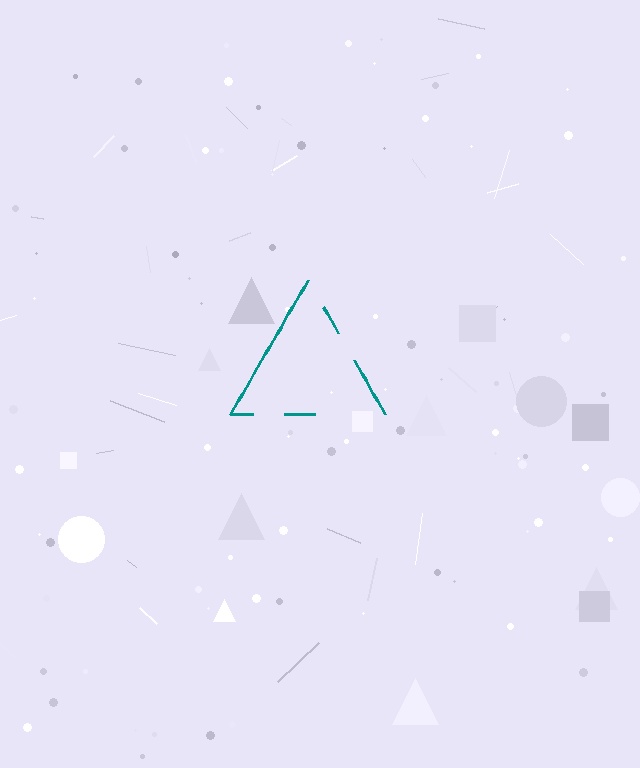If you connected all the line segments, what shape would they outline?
They would outline a triangle.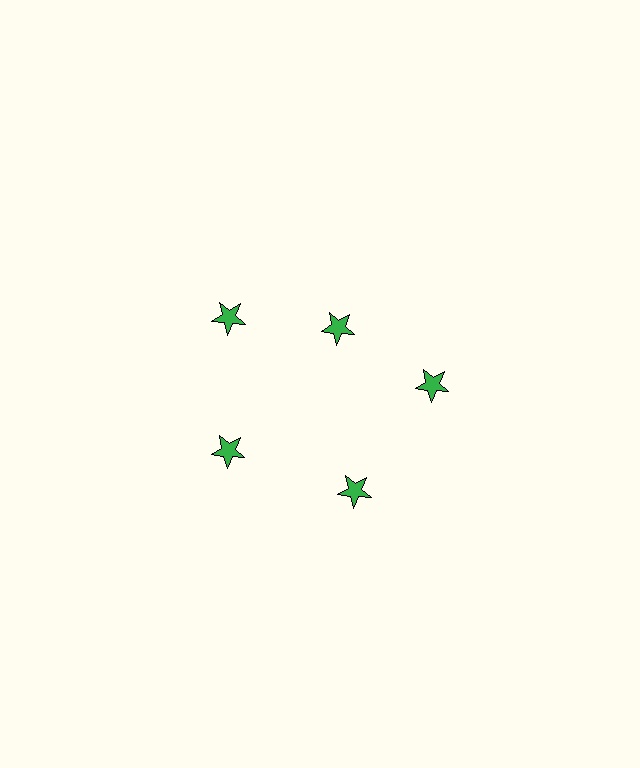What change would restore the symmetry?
The symmetry would be restored by moving it outward, back onto the ring so that all 5 stars sit at equal angles and equal distance from the center.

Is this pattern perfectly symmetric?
No. The 5 green stars are arranged in a ring, but one element near the 1 o'clock position is pulled inward toward the center, breaking the 5-fold rotational symmetry.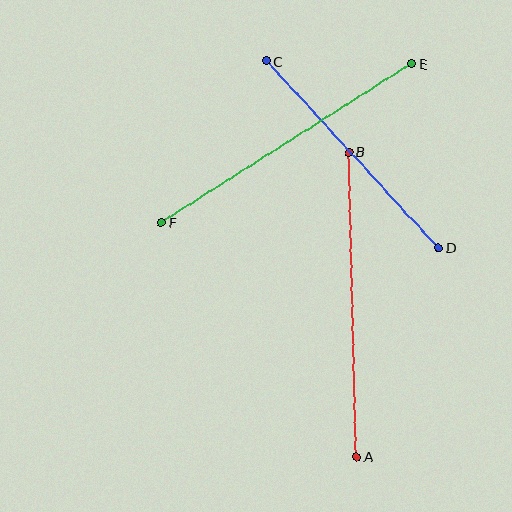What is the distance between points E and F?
The distance is approximately 296 pixels.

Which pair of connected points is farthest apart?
Points A and B are farthest apart.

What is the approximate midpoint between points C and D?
The midpoint is at approximately (353, 154) pixels.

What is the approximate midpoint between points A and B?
The midpoint is at approximately (352, 304) pixels.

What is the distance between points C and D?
The distance is approximately 254 pixels.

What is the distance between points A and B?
The distance is approximately 305 pixels.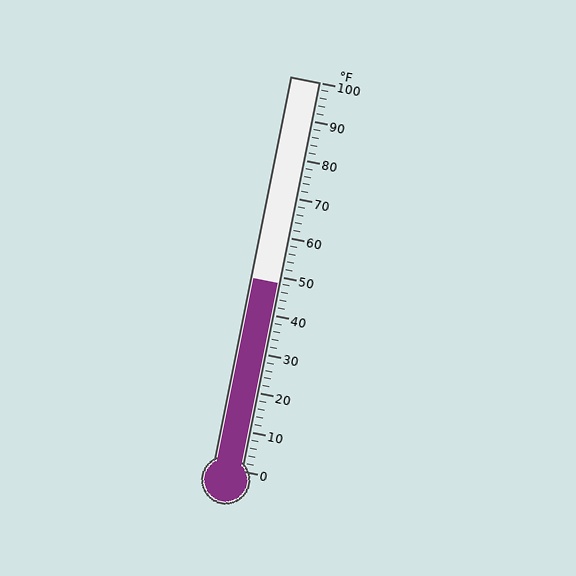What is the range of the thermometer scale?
The thermometer scale ranges from 0°F to 100°F.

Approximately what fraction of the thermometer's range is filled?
The thermometer is filled to approximately 50% of its range.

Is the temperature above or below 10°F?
The temperature is above 10°F.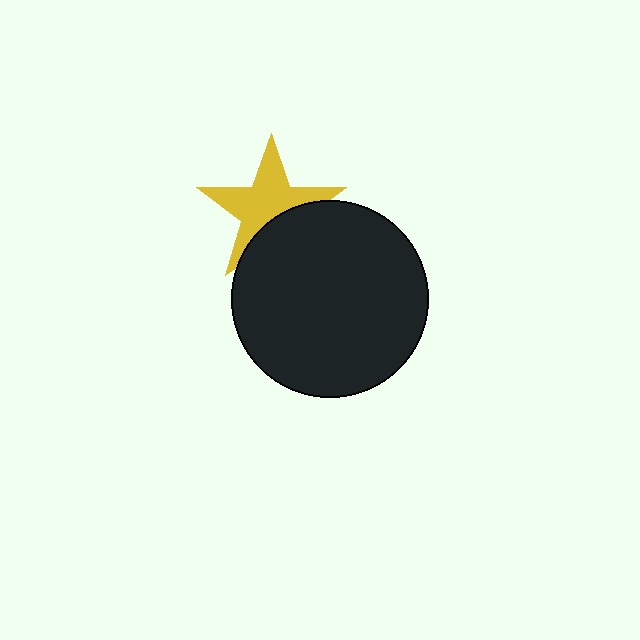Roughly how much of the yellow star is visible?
About half of it is visible (roughly 65%).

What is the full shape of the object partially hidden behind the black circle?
The partially hidden object is a yellow star.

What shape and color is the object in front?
The object in front is a black circle.